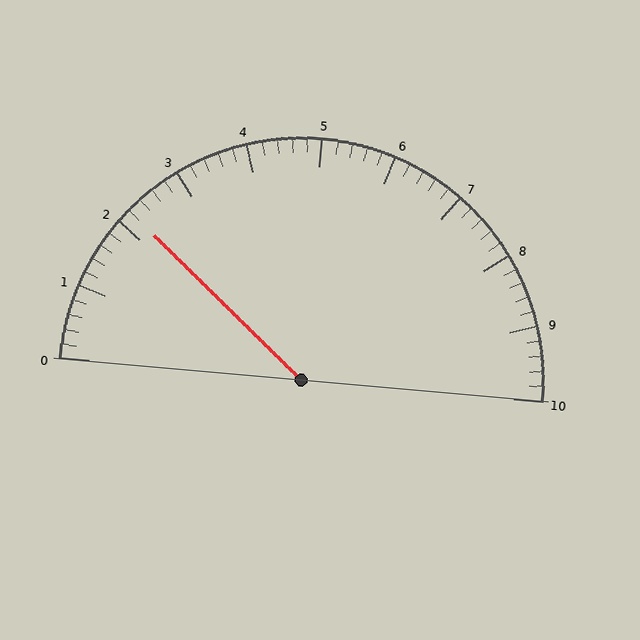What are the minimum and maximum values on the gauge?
The gauge ranges from 0 to 10.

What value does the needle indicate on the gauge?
The needle indicates approximately 2.2.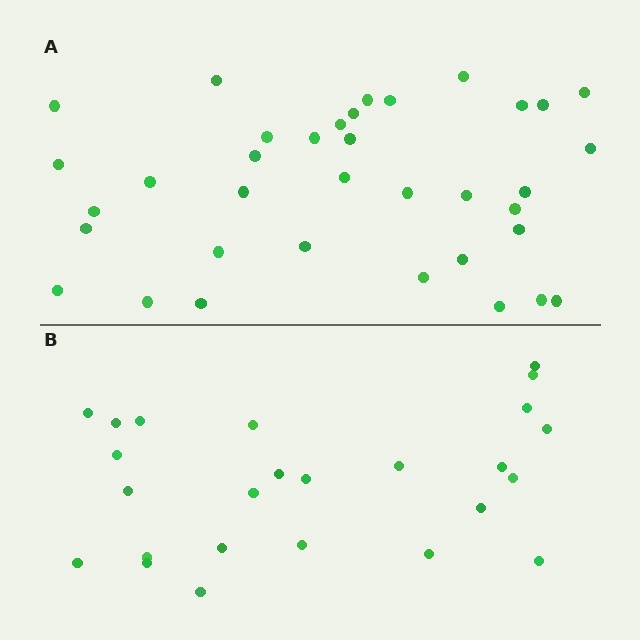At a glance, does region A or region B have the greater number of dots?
Region A (the top region) has more dots.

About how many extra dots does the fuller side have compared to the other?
Region A has roughly 12 or so more dots than region B.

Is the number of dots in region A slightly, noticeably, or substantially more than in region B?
Region A has noticeably more, but not dramatically so. The ratio is roughly 1.4 to 1.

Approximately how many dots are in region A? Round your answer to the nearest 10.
About 40 dots. (The exact count is 36, which rounds to 40.)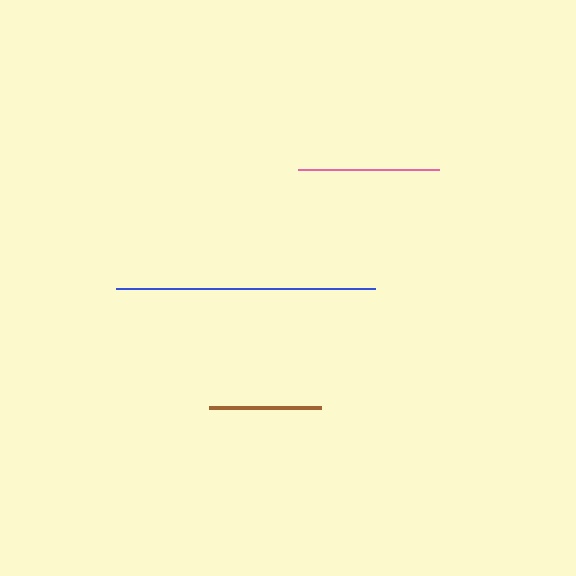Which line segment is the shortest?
The brown line is the shortest at approximately 112 pixels.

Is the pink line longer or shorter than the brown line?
The pink line is longer than the brown line.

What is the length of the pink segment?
The pink segment is approximately 141 pixels long.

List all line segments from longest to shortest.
From longest to shortest: blue, pink, brown.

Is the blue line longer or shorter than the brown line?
The blue line is longer than the brown line.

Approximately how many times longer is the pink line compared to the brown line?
The pink line is approximately 1.3 times the length of the brown line.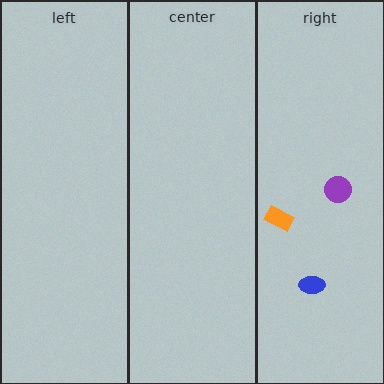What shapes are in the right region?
The orange rectangle, the blue ellipse, the purple circle.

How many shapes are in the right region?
3.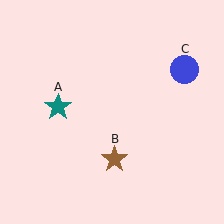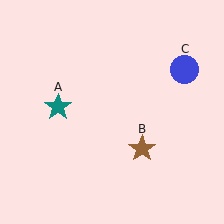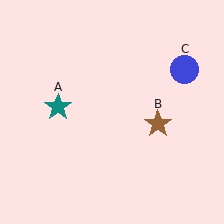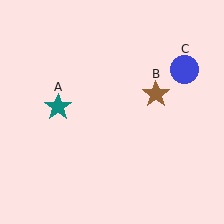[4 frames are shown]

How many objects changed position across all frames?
1 object changed position: brown star (object B).